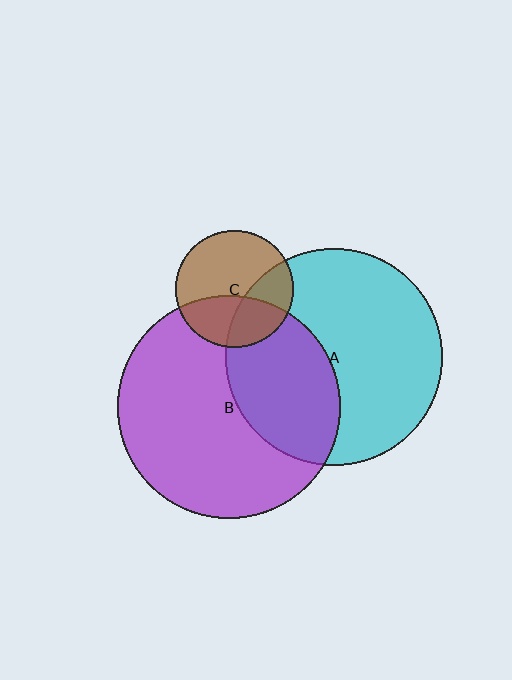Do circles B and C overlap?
Yes.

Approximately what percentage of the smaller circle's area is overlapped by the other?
Approximately 40%.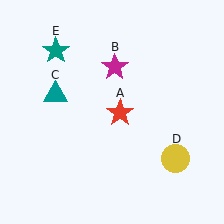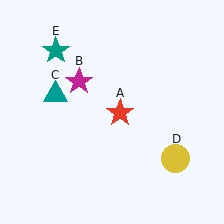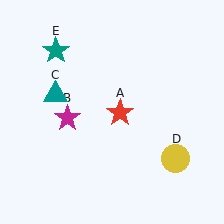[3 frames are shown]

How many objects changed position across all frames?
1 object changed position: magenta star (object B).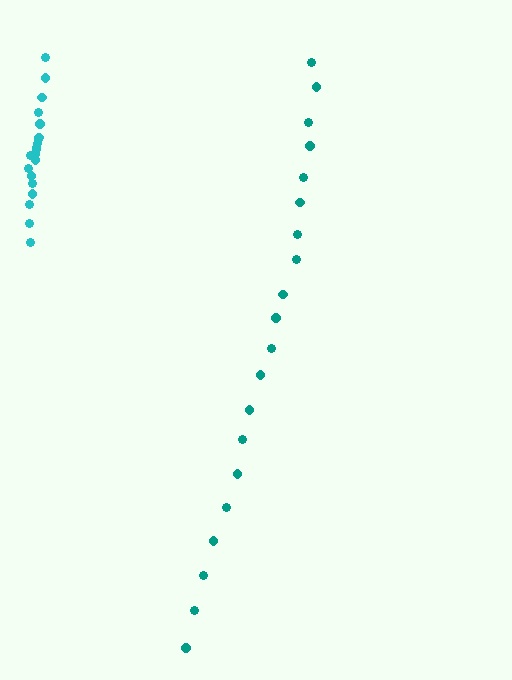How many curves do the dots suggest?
There are 2 distinct paths.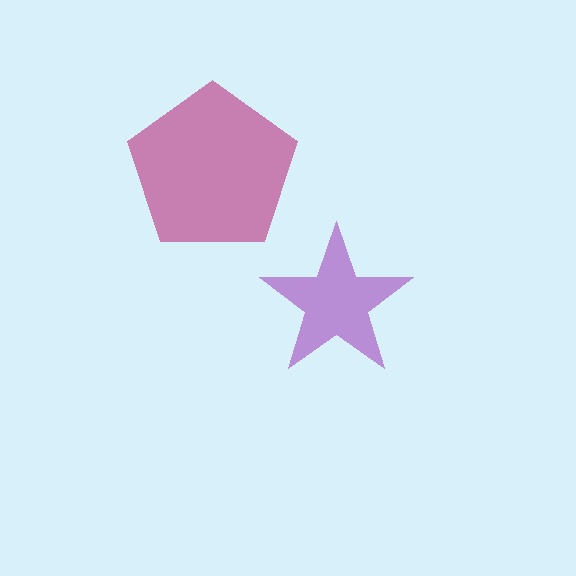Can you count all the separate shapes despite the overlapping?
Yes, there are 2 separate shapes.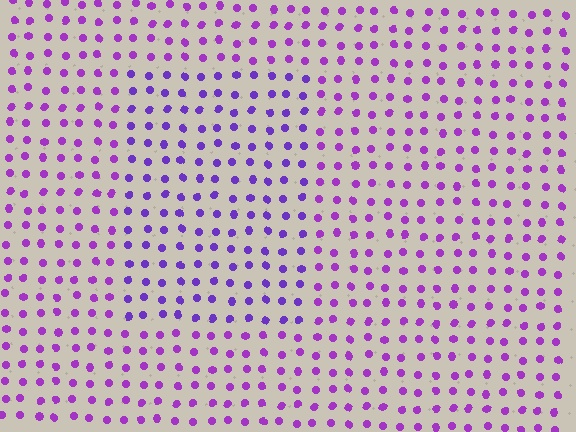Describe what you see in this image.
The image is filled with small purple elements in a uniform arrangement. A rectangle-shaped region is visible where the elements are tinted to a slightly different hue, forming a subtle color boundary.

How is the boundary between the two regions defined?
The boundary is defined purely by a slight shift in hue (about 23 degrees). Spacing, size, and orientation are identical on both sides.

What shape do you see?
I see a rectangle.